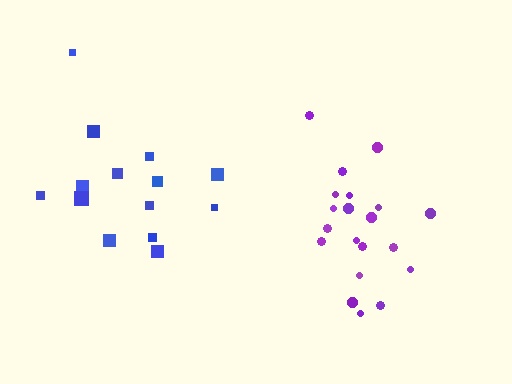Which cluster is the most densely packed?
Purple.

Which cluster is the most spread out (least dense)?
Blue.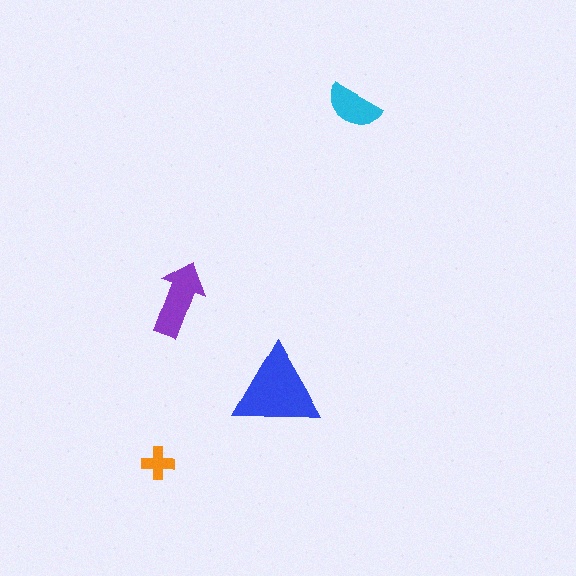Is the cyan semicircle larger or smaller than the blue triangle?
Smaller.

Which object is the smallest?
The orange cross.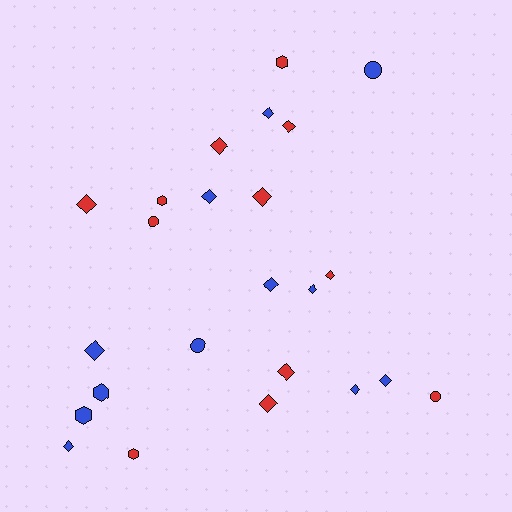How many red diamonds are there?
There are 7 red diamonds.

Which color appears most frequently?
Red, with 12 objects.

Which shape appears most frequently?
Diamond, with 15 objects.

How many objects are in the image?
There are 24 objects.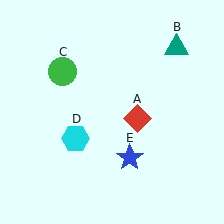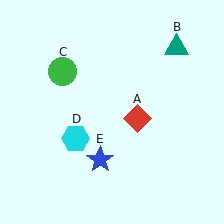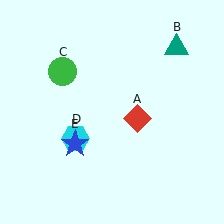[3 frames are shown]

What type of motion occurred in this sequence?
The blue star (object E) rotated clockwise around the center of the scene.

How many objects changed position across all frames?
1 object changed position: blue star (object E).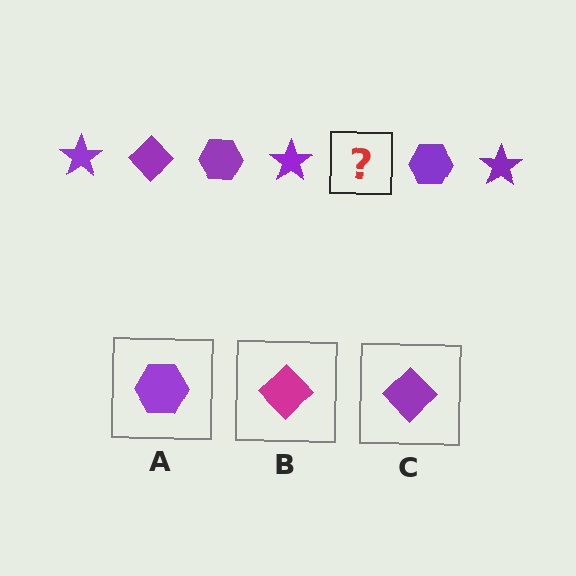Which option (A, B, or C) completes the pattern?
C.